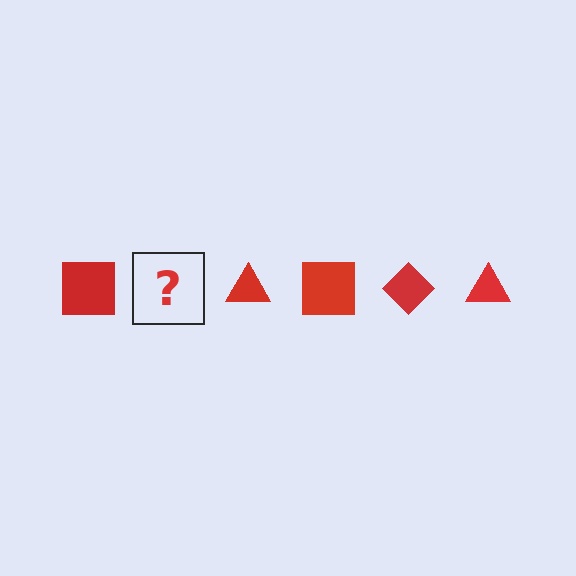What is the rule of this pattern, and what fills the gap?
The rule is that the pattern cycles through square, diamond, triangle shapes in red. The gap should be filled with a red diamond.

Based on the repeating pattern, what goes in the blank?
The blank should be a red diamond.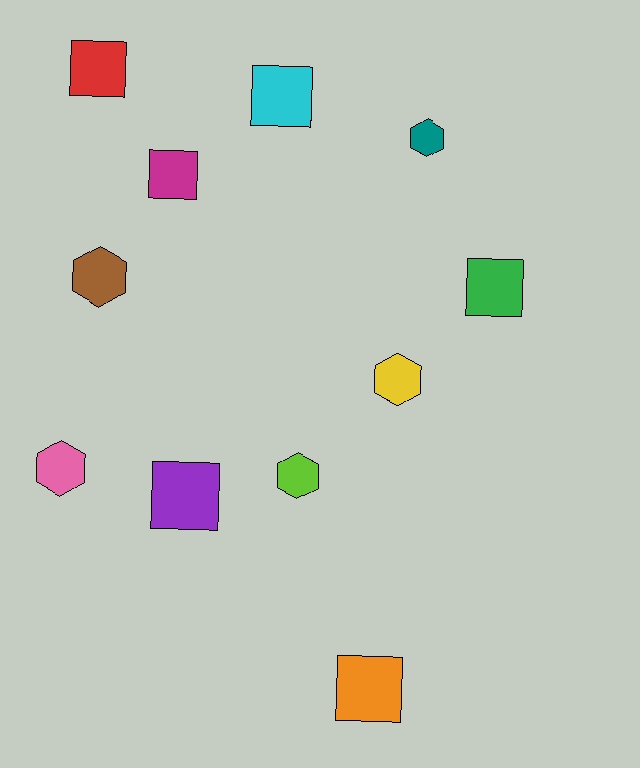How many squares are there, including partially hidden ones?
There are 6 squares.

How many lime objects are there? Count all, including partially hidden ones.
There is 1 lime object.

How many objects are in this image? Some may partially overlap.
There are 11 objects.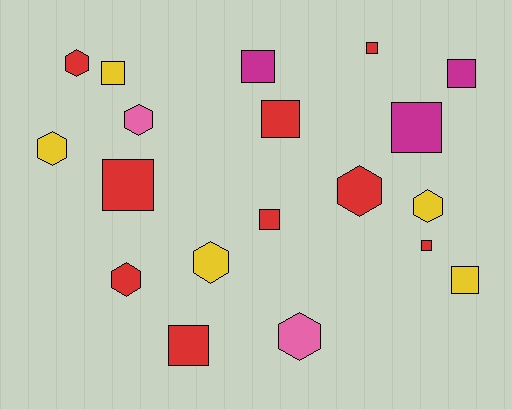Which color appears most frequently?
Red, with 9 objects.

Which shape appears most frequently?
Square, with 11 objects.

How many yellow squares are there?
There are 2 yellow squares.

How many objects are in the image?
There are 19 objects.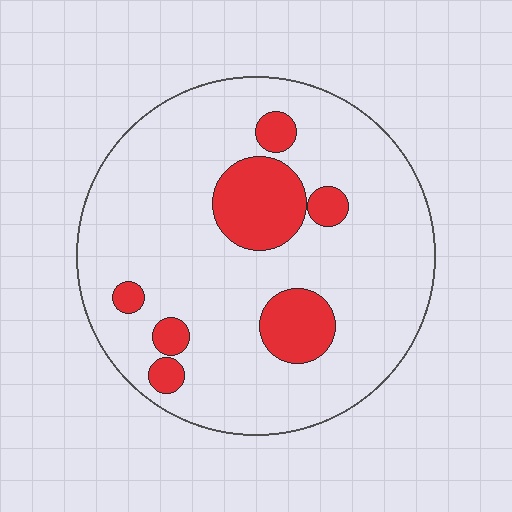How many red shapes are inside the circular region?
7.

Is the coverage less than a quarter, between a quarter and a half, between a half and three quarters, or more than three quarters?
Less than a quarter.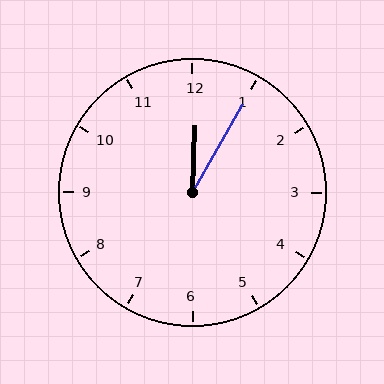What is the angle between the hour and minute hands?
Approximately 28 degrees.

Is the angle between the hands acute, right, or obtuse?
It is acute.